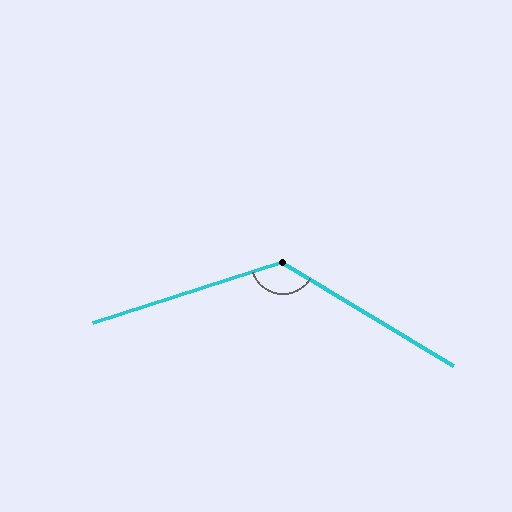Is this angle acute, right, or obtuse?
It is obtuse.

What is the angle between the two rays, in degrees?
Approximately 131 degrees.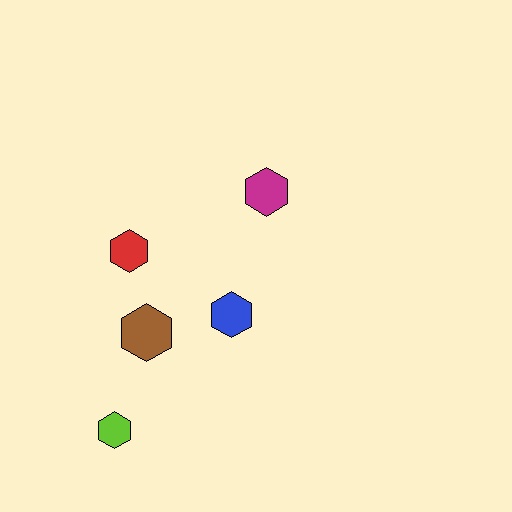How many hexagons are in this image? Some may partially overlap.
There are 5 hexagons.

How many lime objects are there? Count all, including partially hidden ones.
There is 1 lime object.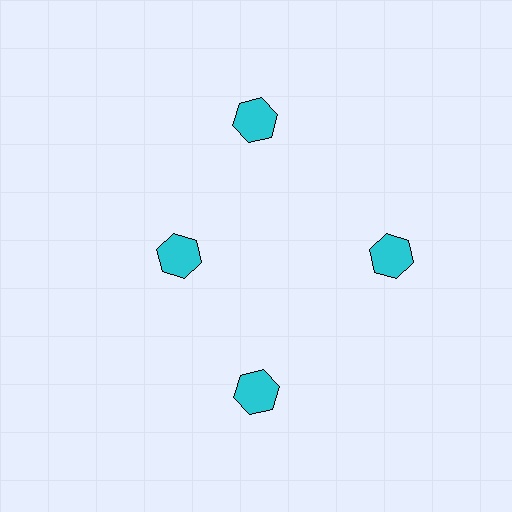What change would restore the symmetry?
The symmetry would be restored by moving it outward, back onto the ring so that all 4 hexagons sit at equal angles and equal distance from the center.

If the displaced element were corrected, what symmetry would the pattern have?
It would have 4-fold rotational symmetry — the pattern would map onto itself every 90 degrees.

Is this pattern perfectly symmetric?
No. The 4 cyan hexagons are arranged in a ring, but one element near the 9 o'clock position is pulled inward toward the center, breaking the 4-fold rotational symmetry.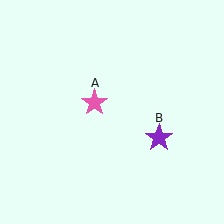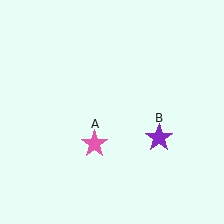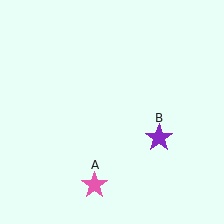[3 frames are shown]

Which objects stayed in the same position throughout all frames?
Purple star (object B) remained stationary.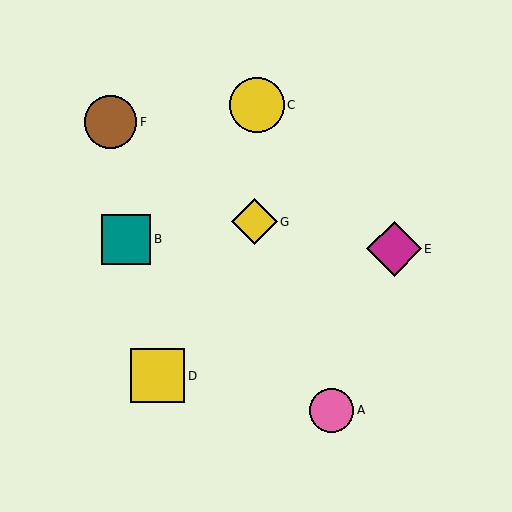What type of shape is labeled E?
Shape E is a magenta diamond.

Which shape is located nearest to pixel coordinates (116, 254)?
The teal square (labeled B) at (126, 239) is nearest to that location.